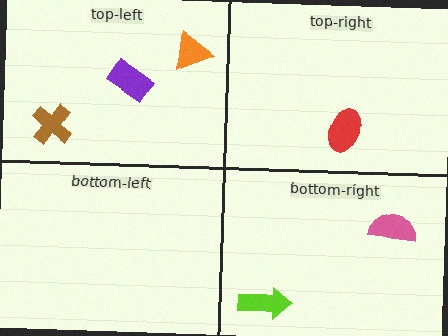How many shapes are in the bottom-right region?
2.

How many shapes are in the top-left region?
3.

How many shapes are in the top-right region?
1.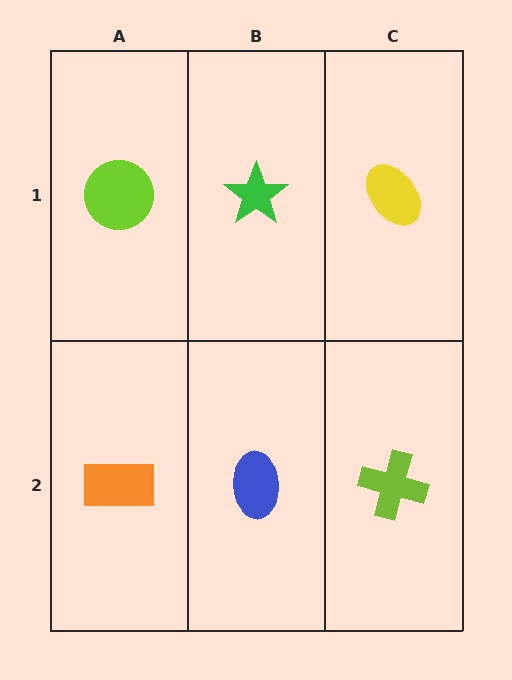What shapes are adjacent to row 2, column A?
A lime circle (row 1, column A), a blue ellipse (row 2, column B).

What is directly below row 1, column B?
A blue ellipse.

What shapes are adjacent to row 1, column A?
An orange rectangle (row 2, column A), a green star (row 1, column B).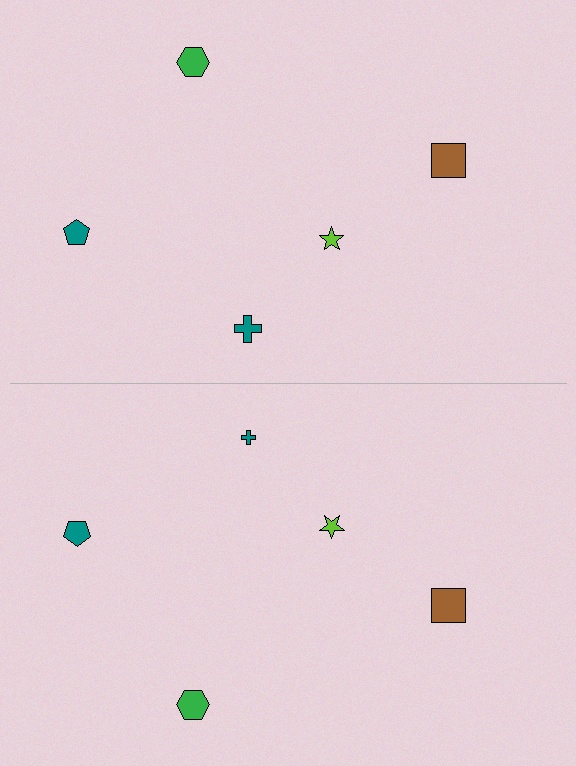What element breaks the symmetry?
The teal cross on the bottom side has a different size than its mirror counterpart.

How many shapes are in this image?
There are 10 shapes in this image.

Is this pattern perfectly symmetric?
No, the pattern is not perfectly symmetric. The teal cross on the bottom side has a different size than its mirror counterpart.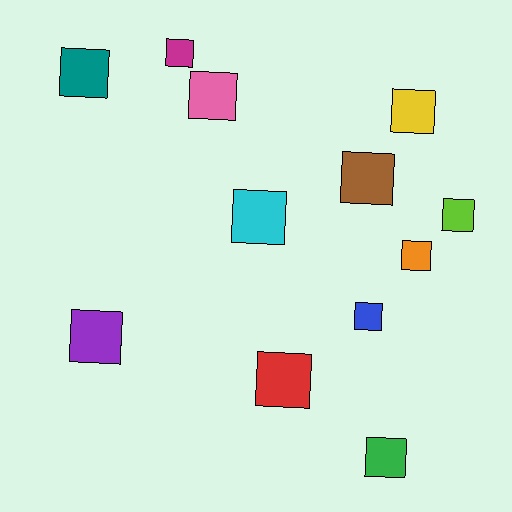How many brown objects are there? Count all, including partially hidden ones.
There is 1 brown object.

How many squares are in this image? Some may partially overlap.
There are 12 squares.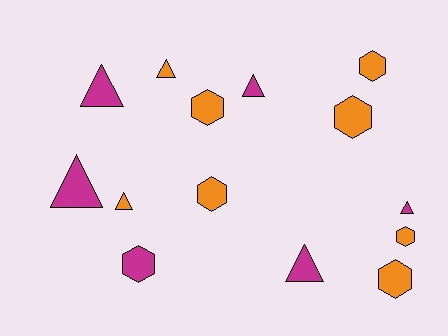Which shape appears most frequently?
Triangle, with 7 objects.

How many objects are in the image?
There are 14 objects.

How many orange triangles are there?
There are 2 orange triangles.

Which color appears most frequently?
Orange, with 8 objects.